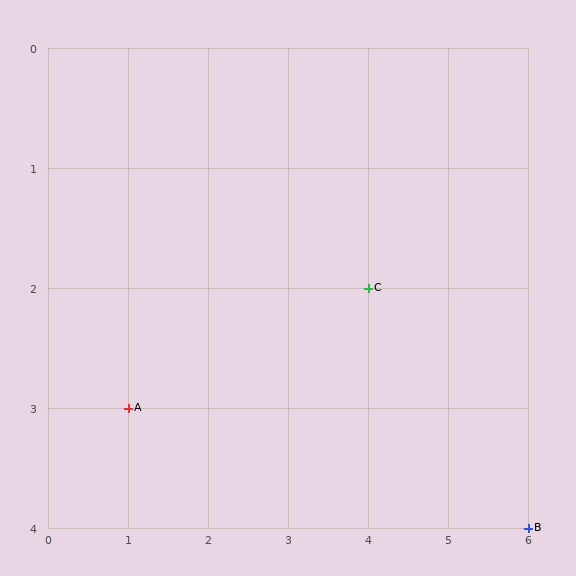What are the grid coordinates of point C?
Point C is at grid coordinates (4, 2).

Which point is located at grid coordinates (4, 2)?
Point C is at (4, 2).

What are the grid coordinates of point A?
Point A is at grid coordinates (1, 3).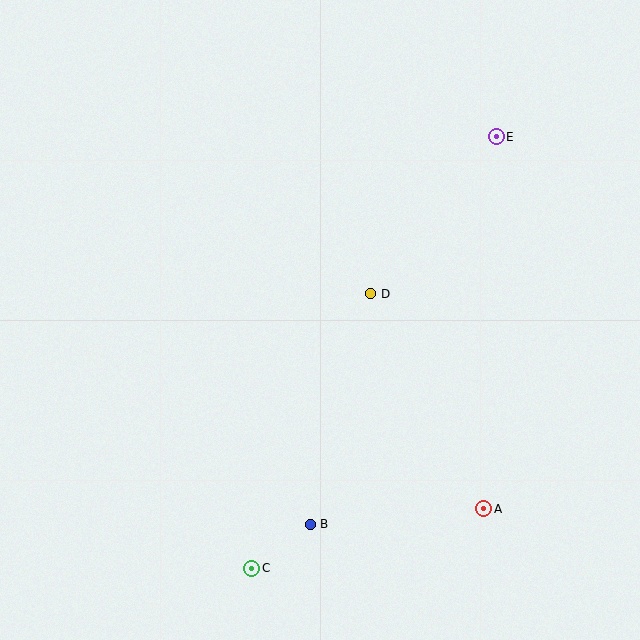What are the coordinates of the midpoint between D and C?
The midpoint between D and C is at (311, 431).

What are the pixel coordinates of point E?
Point E is at (496, 137).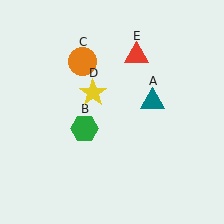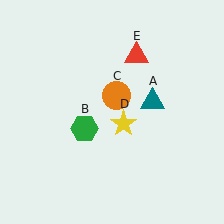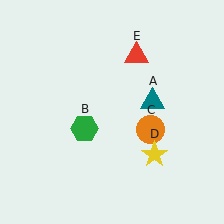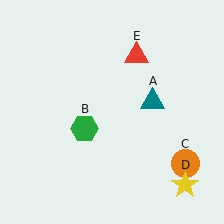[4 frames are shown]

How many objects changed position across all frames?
2 objects changed position: orange circle (object C), yellow star (object D).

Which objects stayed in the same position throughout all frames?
Teal triangle (object A) and green hexagon (object B) and red triangle (object E) remained stationary.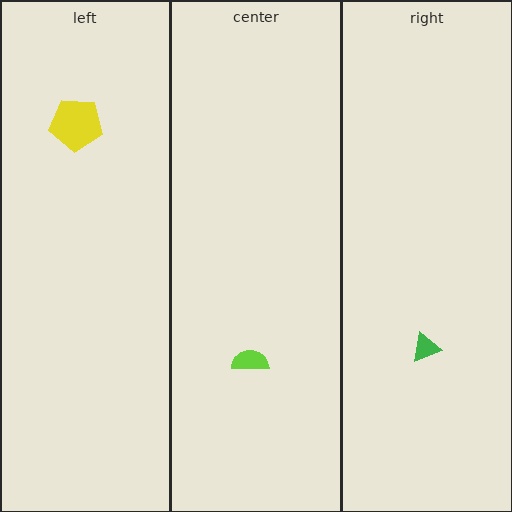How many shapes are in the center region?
1.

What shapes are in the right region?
The green triangle.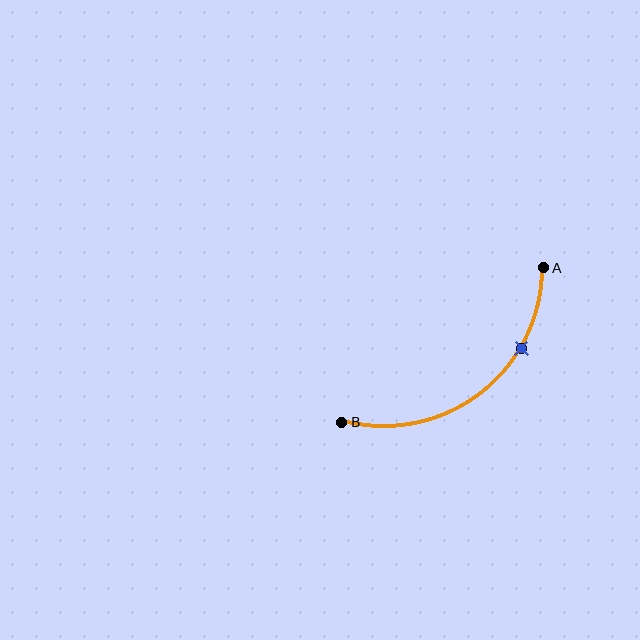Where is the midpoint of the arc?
The arc midpoint is the point on the curve farthest from the straight line joining A and B. It sits below and to the right of that line.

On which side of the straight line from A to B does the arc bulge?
The arc bulges below and to the right of the straight line connecting A and B.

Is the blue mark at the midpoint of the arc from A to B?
No. The blue mark lies on the arc but is closer to endpoint A. The arc midpoint would be at the point on the curve equidistant along the arc from both A and B.